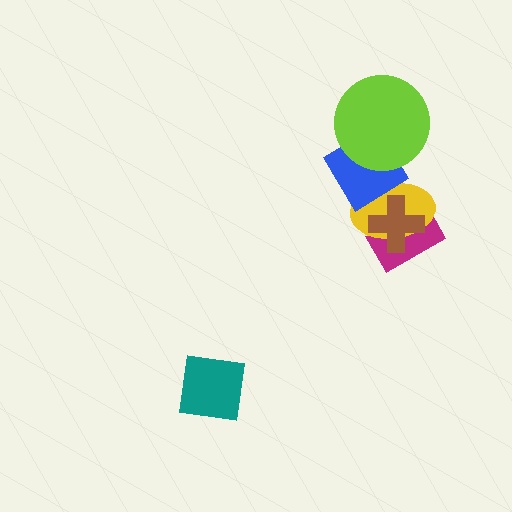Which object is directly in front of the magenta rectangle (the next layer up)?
The yellow ellipse is directly in front of the magenta rectangle.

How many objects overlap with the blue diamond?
3 objects overlap with the blue diamond.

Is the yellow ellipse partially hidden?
Yes, it is partially covered by another shape.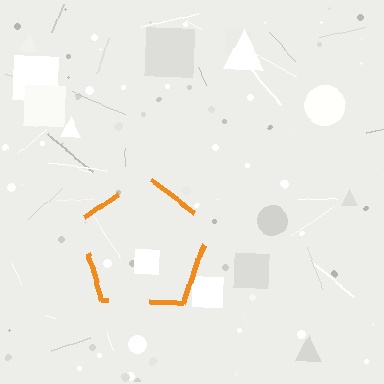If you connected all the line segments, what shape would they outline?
They would outline a pentagon.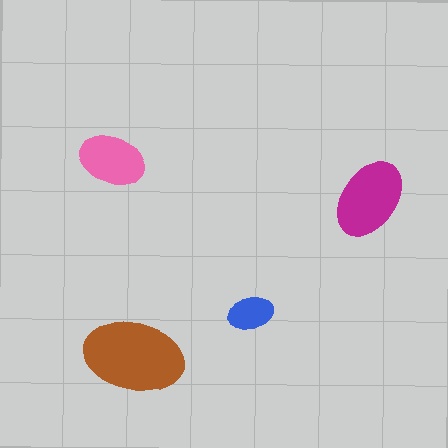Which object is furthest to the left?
The pink ellipse is leftmost.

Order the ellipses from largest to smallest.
the brown one, the magenta one, the pink one, the blue one.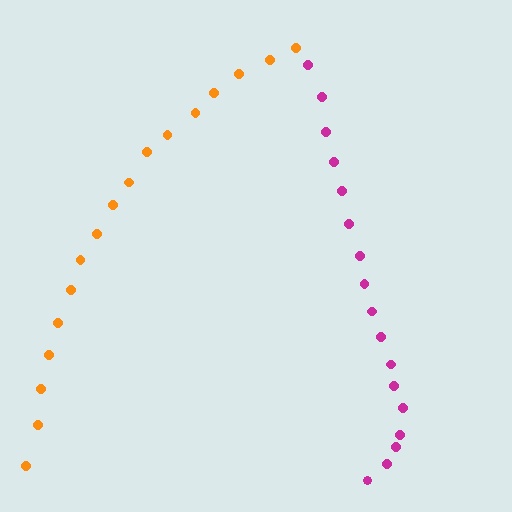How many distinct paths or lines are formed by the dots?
There are 2 distinct paths.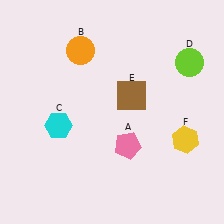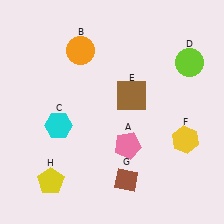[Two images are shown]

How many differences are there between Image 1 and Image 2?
There are 2 differences between the two images.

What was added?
A brown diamond (G), a yellow pentagon (H) were added in Image 2.